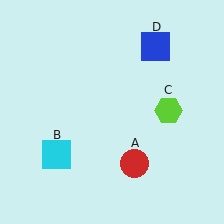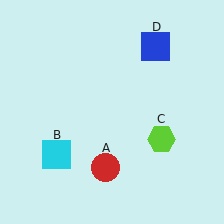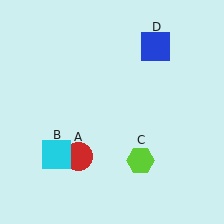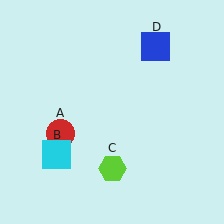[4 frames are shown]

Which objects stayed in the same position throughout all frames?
Cyan square (object B) and blue square (object D) remained stationary.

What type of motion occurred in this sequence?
The red circle (object A), lime hexagon (object C) rotated clockwise around the center of the scene.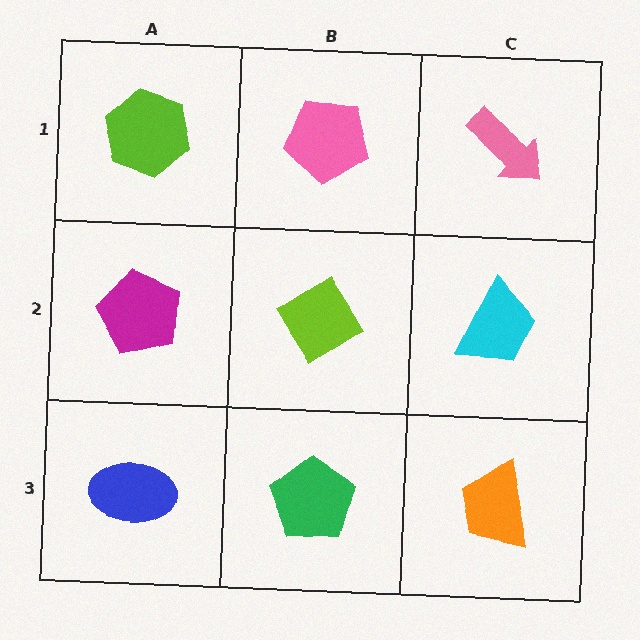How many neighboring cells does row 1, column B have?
3.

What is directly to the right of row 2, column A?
A lime diamond.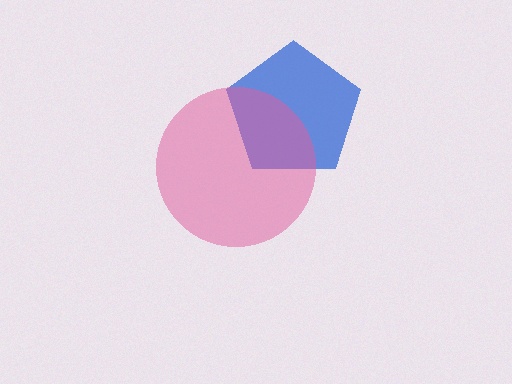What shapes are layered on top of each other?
The layered shapes are: a blue pentagon, a pink circle.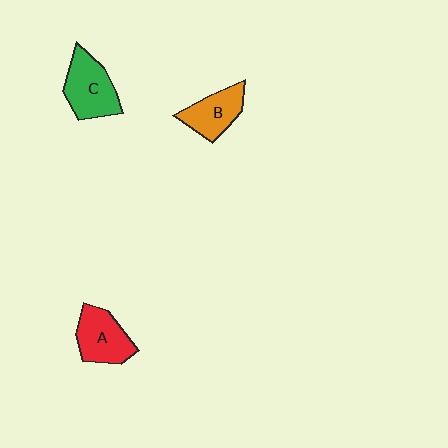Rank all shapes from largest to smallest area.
From largest to smallest: C (green), A (red), B (orange).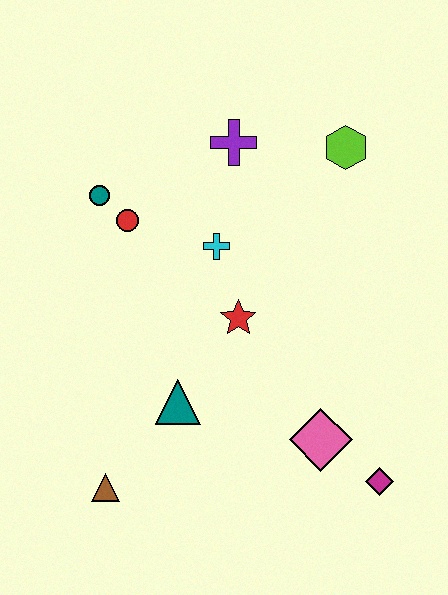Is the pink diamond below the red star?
Yes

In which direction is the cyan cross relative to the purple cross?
The cyan cross is below the purple cross.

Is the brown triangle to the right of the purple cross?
No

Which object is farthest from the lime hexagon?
The brown triangle is farthest from the lime hexagon.